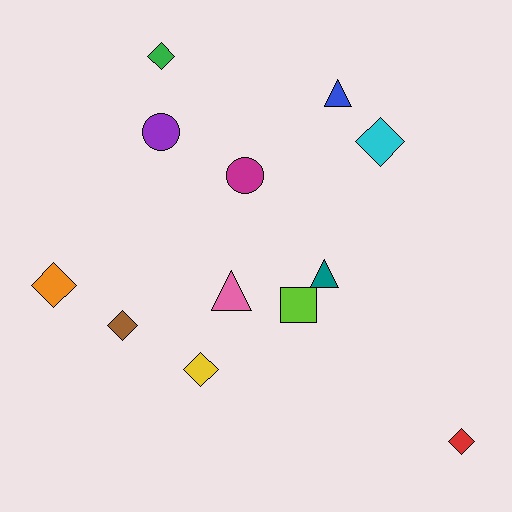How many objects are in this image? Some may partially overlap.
There are 12 objects.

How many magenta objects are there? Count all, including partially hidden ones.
There is 1 magenta object.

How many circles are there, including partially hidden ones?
There are 2 circles.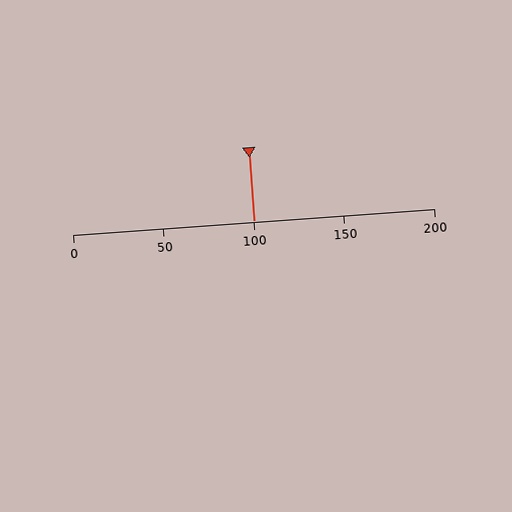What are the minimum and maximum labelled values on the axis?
The axis runs from 0 to 200.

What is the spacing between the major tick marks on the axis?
The major ticks are spaced 50 apart.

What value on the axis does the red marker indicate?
The marker indicates approximately 100.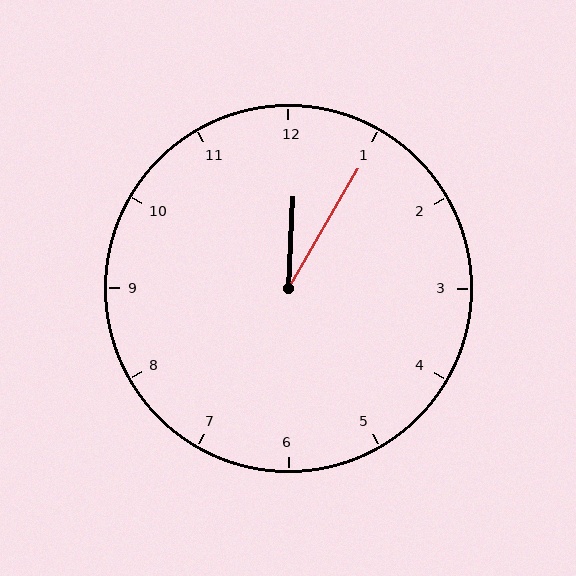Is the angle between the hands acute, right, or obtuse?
It is acute.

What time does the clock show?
12:05.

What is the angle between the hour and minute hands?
Approximately 28 degrees.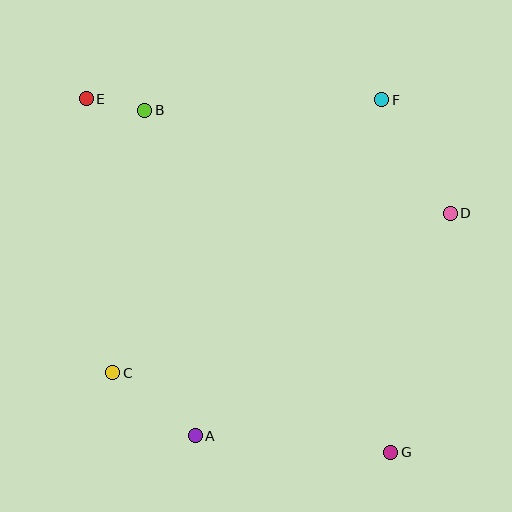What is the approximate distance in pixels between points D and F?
The distance between D and F is approximately 133 pixels.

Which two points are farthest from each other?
Points E and G are farthest from each other.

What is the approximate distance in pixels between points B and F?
The distance between B and F is approximately 237 pixels.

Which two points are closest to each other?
Points B and E are closest to each other.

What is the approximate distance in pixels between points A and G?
The distance between A and G is approximately 196 pixels.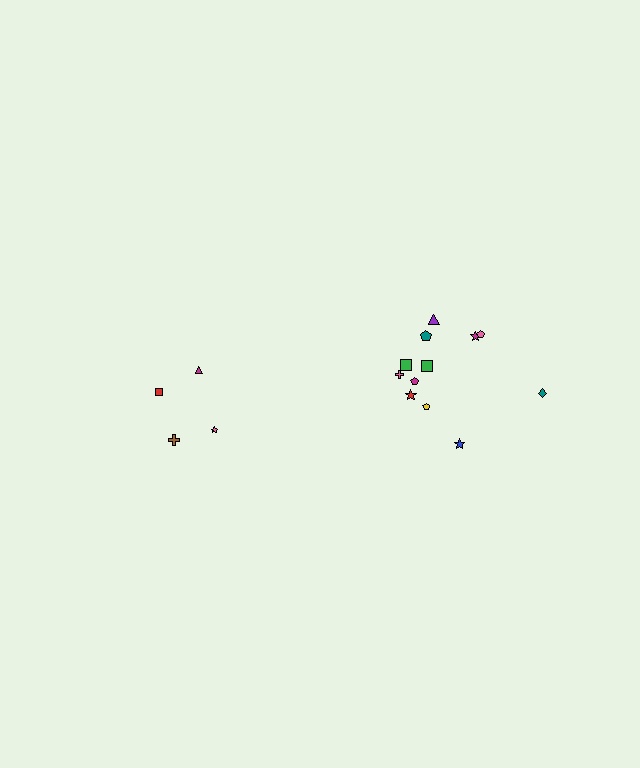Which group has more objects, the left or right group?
The right group.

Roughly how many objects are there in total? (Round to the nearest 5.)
Roughly 15 objects in total.